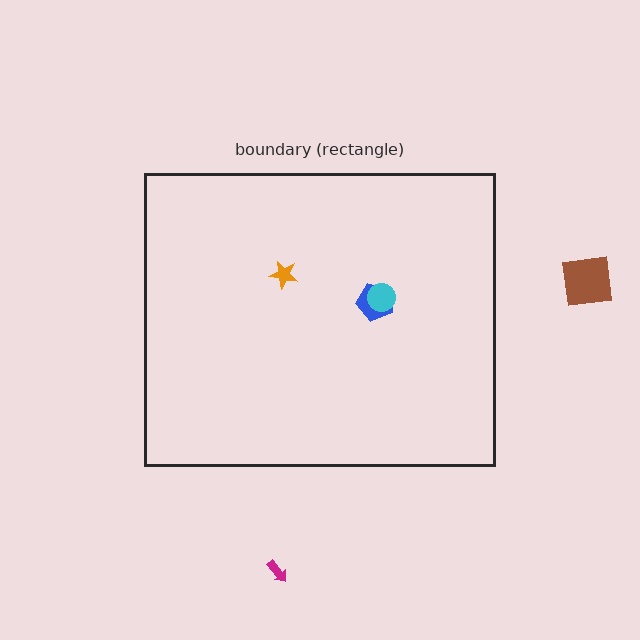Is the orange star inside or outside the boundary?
Inside.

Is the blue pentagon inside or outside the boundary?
Inside.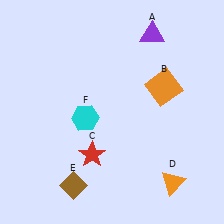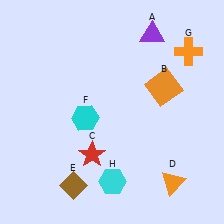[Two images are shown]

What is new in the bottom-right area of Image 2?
A cyan hexagon (H) was added in the bottom-right area of Image 2.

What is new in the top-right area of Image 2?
An orange cross (G) was added in the top-right area of Image 2.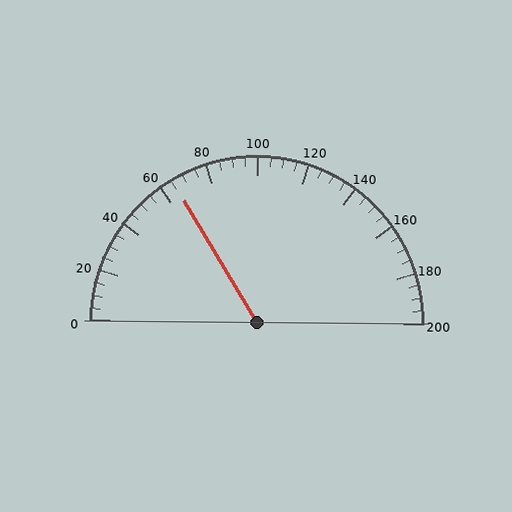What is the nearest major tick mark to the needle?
The nearest major tick mark is 60.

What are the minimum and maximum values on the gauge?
The gauge ranges from 0 to 200.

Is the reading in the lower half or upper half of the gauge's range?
The reading is in the lower half of the range (0 to 200).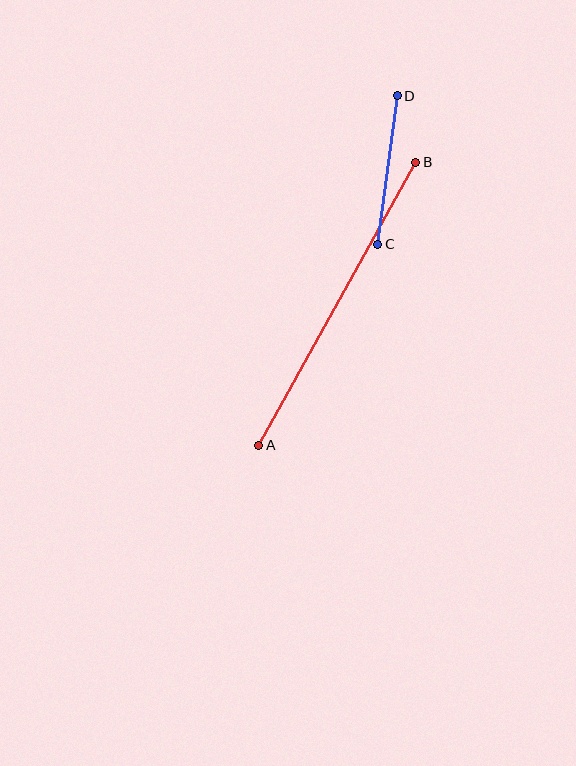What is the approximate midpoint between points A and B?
The midpoint is at approximately (337, 304) pixels.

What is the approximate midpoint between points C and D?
The midpoint is at approximately (388, 170) pixels.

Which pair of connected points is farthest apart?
Points A and B are farthest apart.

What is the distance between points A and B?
The distance is approximately 324 pixels.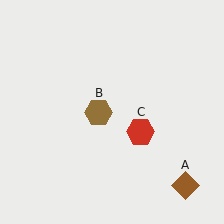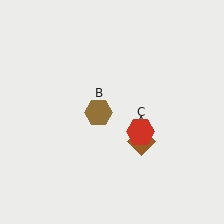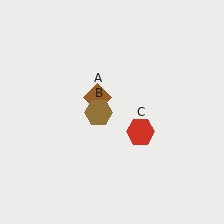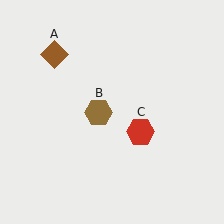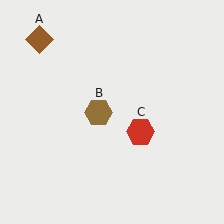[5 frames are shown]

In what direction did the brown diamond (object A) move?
The brown diamond (object A) moved up and to the left.